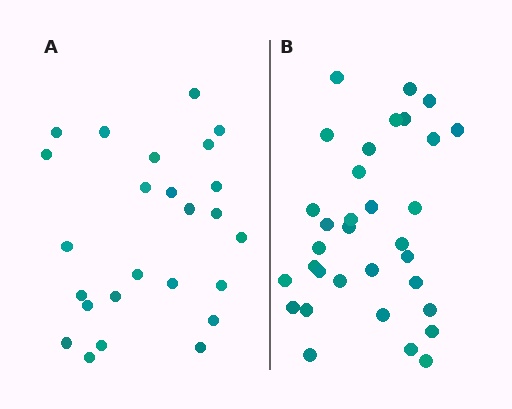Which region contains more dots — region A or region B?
Region B (the right region) has more dots.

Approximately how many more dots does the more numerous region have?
Region B has roughly 8 or so more dots than region A.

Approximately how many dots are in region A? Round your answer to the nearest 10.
About 20 dots. (The exact count is 25, which rounds to 20.)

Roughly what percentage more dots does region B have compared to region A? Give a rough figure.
About 30% more.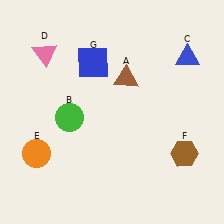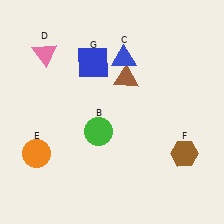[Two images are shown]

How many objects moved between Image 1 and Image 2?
2 objects moved between the two images.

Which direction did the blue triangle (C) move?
The blue triangle (C) moved left.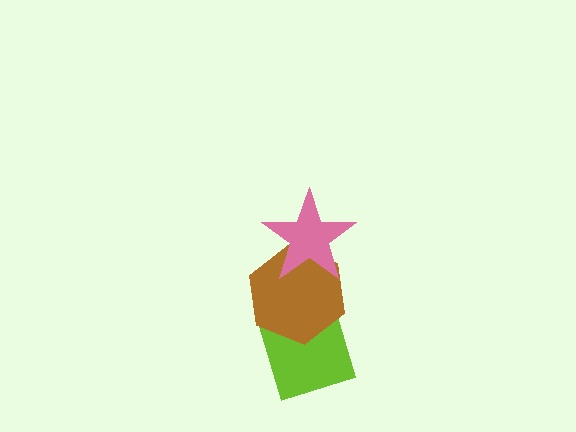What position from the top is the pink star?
The pink star is 1st from the top.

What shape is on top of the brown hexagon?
The pink star is on top of the brown hexagon.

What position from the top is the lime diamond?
The lime diamond is 3rd from the top.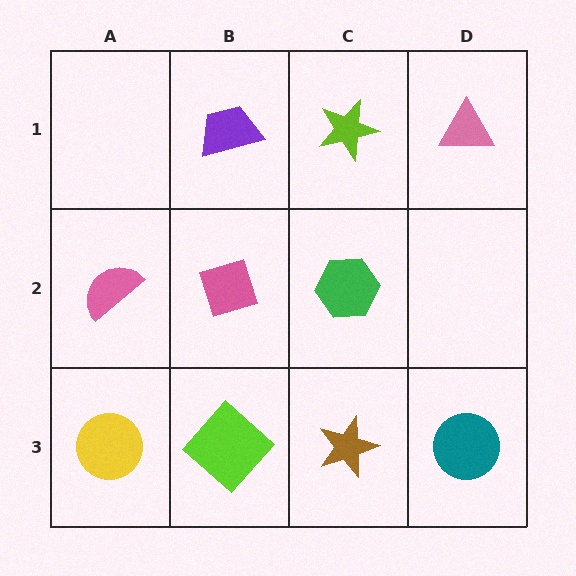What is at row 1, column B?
A purple trapezoid.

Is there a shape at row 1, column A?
No, that cell is empty.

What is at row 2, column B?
A pink diamond.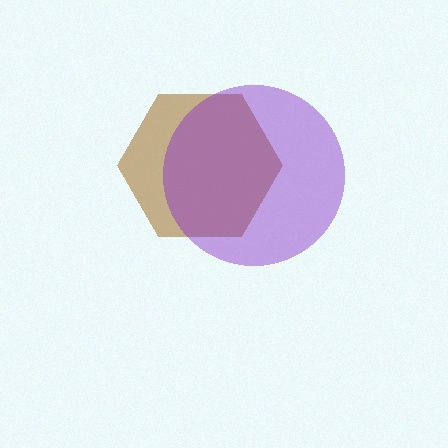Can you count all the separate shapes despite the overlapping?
Yes, there are 2 separate shapes.